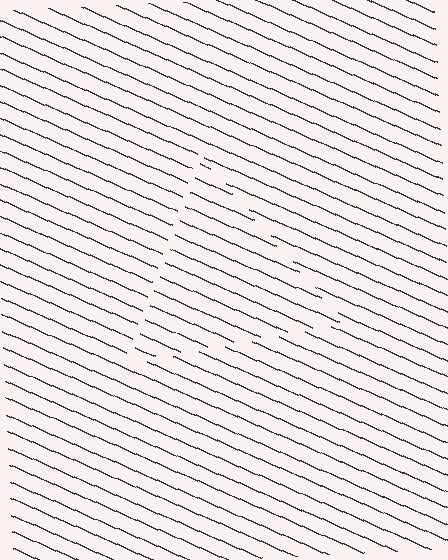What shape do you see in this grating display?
An illusory triangle. The interior of the shape contains the same grating, shifted by half a period — the contour is defined by the phase discontinuity where line-ends from the inner and outer gratings abut.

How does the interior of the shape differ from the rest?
The interior of the shape contains the same grating, shifted by half a period — the contour is defined by the phase discontinuity where line-ends from the inner and outer gratings abut.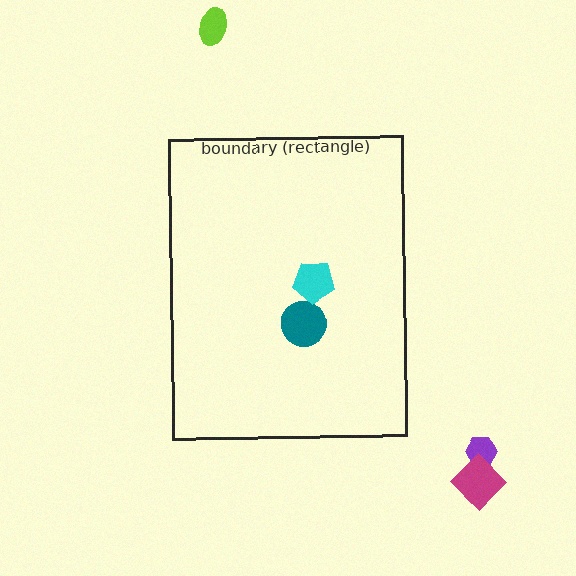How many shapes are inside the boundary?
2 inside, 3 outside.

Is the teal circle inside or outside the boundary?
Inside.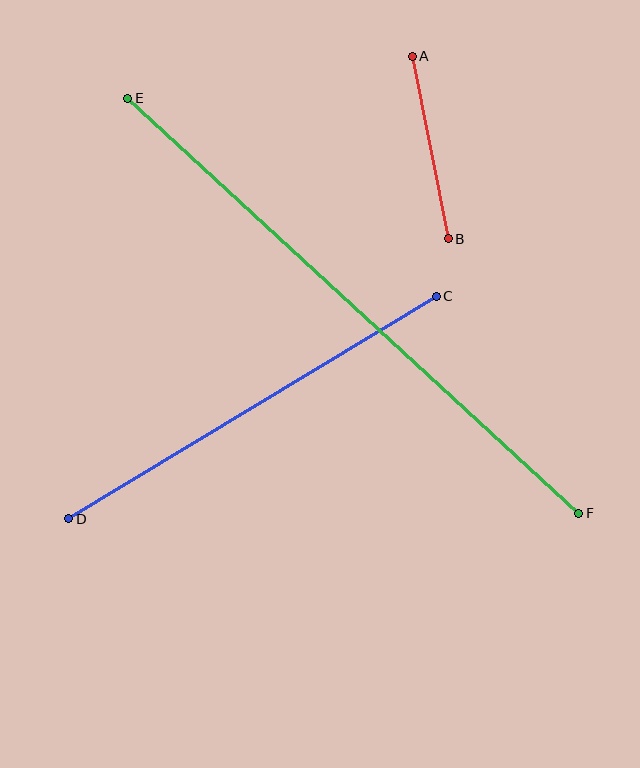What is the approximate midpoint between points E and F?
The midpoint is at approximately (353, 306) pixels.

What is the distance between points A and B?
The distance is approximately 186 pixels.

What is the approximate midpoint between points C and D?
The midpoint is at approximately (253, 407) pixels.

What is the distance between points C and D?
The distance is approximately 430 pixels.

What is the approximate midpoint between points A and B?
The midpoint is at approximately (430, 148) pixels.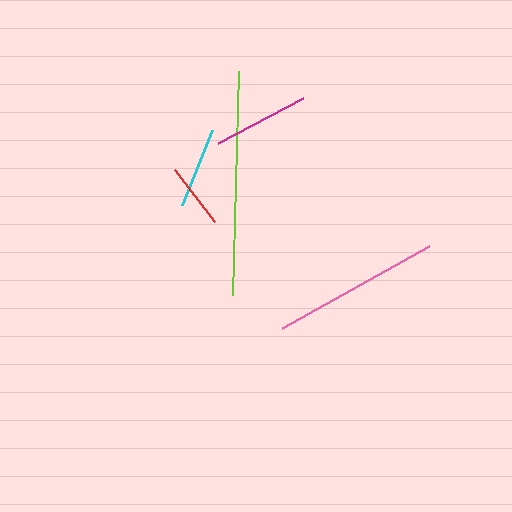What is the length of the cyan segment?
The cyan segment is approximately 81 pixels long.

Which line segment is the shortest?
The red line is the shortest at approximately 65 pixels.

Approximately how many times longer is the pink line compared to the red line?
The pink line is approximately 2.6 times the length of the red line.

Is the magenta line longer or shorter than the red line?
The magenta line is longer than the red line.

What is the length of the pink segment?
The pink segment is approximately 168 pixels long.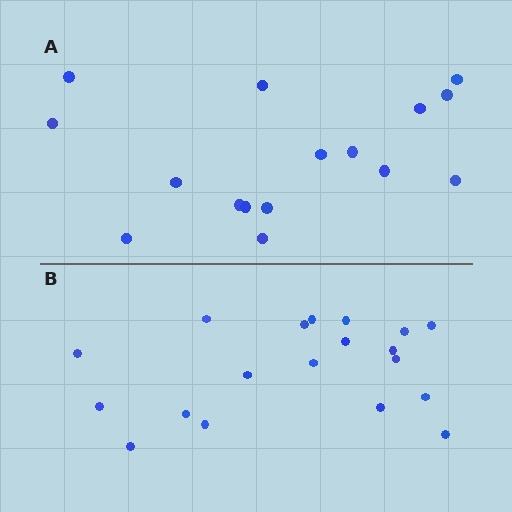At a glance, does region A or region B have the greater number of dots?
Region B (the bottom region) has more dots.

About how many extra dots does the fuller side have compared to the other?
Region B has just a few more — roughly 2 or 3 more dots than region A.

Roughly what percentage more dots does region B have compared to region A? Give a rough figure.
About 20% more.